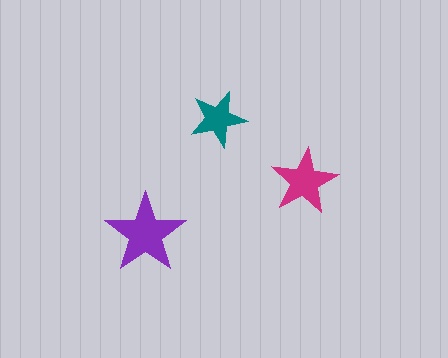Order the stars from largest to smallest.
the purple one, the magenta one, the teal one.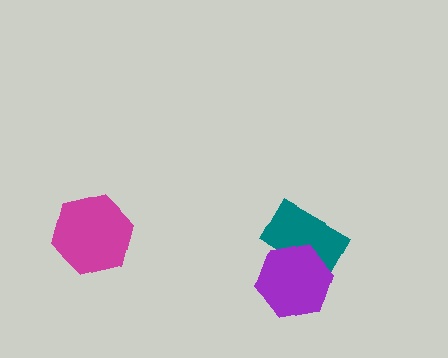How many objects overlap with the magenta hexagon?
0 objects overlap with the magenta hexagon.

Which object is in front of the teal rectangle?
The purple hexagon is in front of the teal rectangle.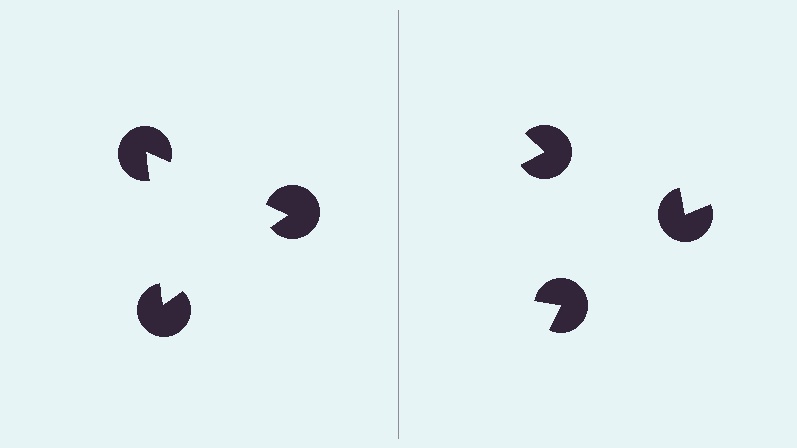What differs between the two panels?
The pac-man discs are positioned identically on both sides; only the wedge orientations differ. On the left they align to a triangle; on the right they are misaligned.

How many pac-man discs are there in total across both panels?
6 — 3 on each side.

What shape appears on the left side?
An illusory triangle.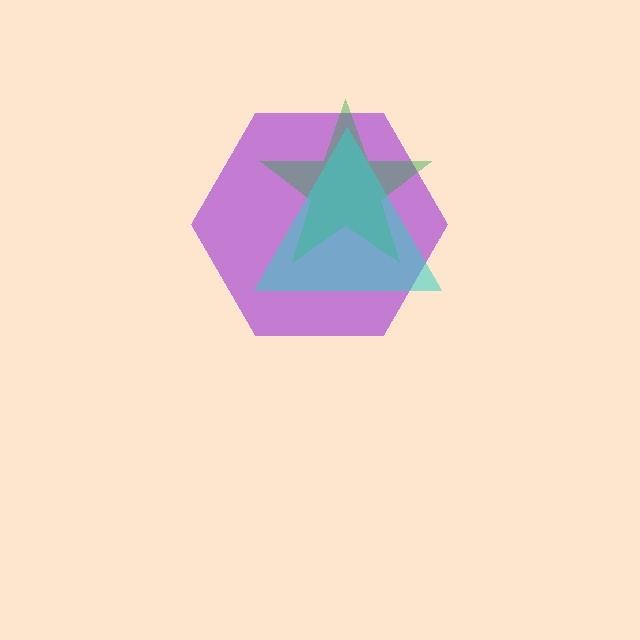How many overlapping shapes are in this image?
There are 3 overlapping shapes in the image.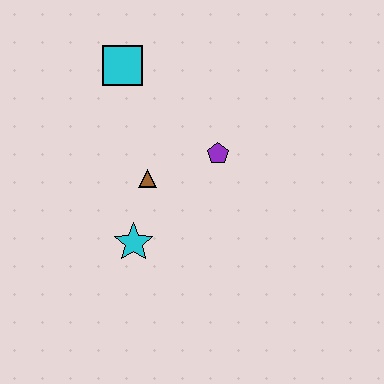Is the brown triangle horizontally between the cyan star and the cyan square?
No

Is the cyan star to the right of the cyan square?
Yes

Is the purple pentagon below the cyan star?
No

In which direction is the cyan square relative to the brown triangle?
The cyan square is above the brown triangle.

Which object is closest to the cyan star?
The brown triangle is closest to the cyan star.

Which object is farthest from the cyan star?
The cyan square is farthest from the cyan star.